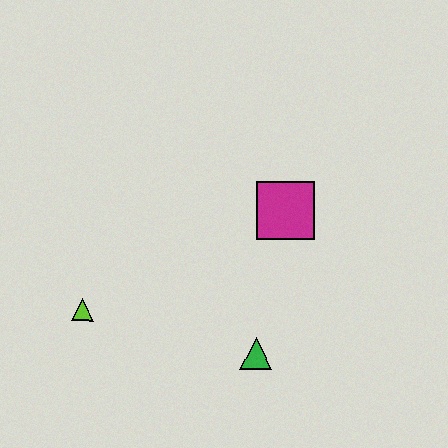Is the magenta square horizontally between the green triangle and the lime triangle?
No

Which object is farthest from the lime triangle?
The magenta square is farthest from the lime triangle.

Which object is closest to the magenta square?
The green triangle is closest to the magenta square.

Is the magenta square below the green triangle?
No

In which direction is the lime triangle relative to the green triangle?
The lime triangle is to the left of the green triangle.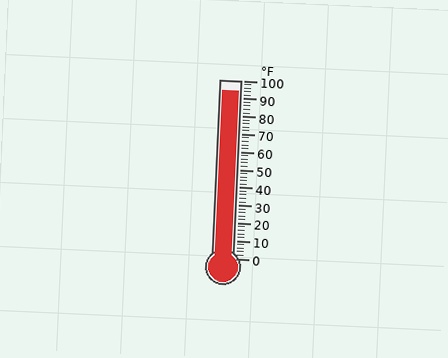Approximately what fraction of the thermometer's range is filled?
The thermometer is filled to approximately 95% of its range.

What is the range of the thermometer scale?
The thermometer scale ranges from 0°F to 100°F.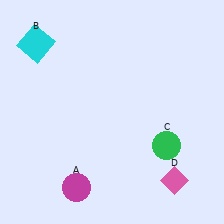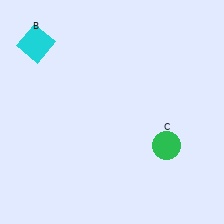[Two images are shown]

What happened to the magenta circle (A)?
The magenta circle (A) was removed in Image 2. It was in the bottom-left area of Image 1.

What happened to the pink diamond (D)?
The pink diamond (D) was removed in Image 2. It was in the bottom-right area of Image 1.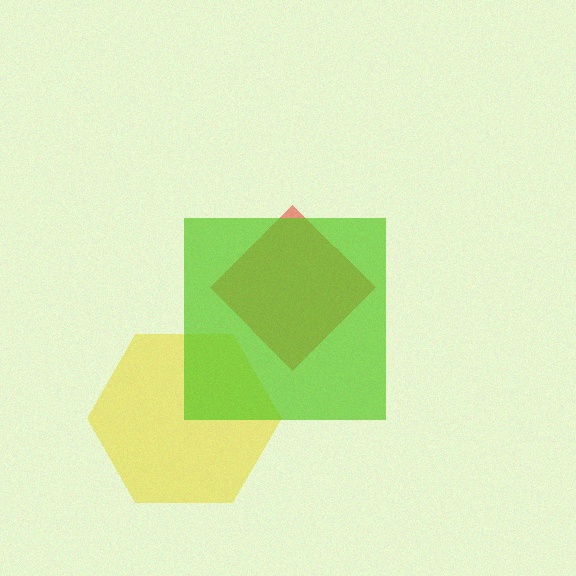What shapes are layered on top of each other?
The layered shapes are: a yellow hexagon, a red diamond, a lime square.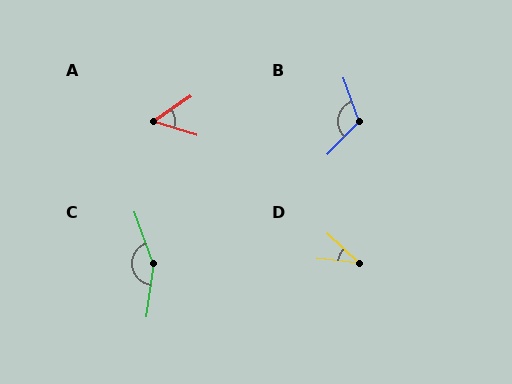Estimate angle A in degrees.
Approximately 52 degrees.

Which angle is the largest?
C, at approximately 153 degrees.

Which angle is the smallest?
D, at approximately 36 degrees.